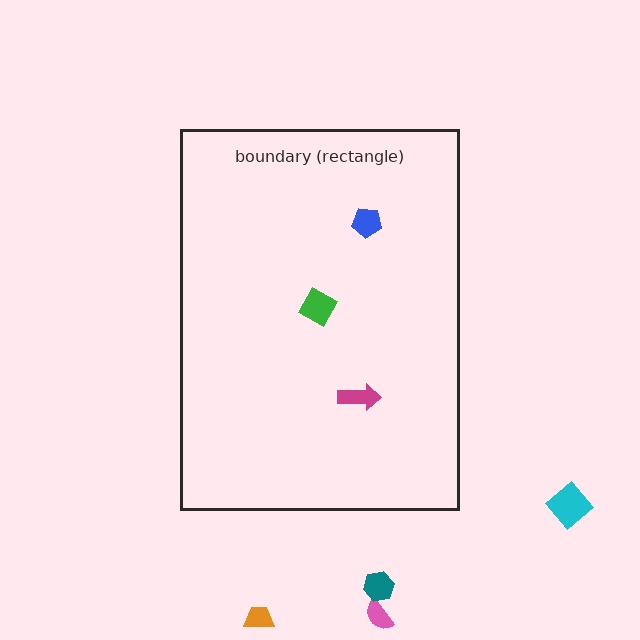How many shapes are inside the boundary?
3 inside, 4 outside.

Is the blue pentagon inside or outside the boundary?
Inside.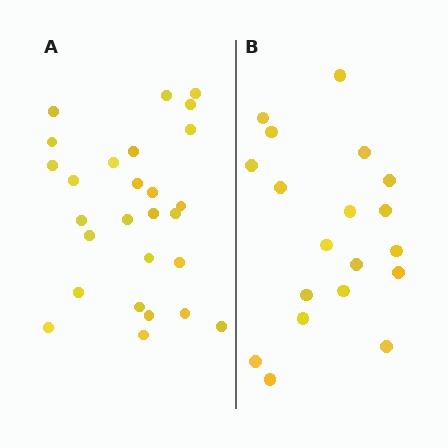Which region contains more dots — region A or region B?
Region A (the left region) has more dots.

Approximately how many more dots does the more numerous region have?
Region A has roughly 8 or so more dots than region B.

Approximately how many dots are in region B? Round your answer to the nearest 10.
About 20 dots. (The exact count is 19, which rounds to 20.)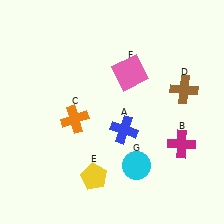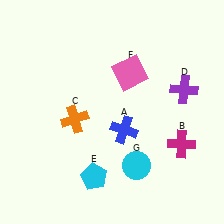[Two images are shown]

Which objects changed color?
D changed from brown to purple. E changed from yellow to cyan.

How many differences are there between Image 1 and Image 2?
There are 2 differences between the two images.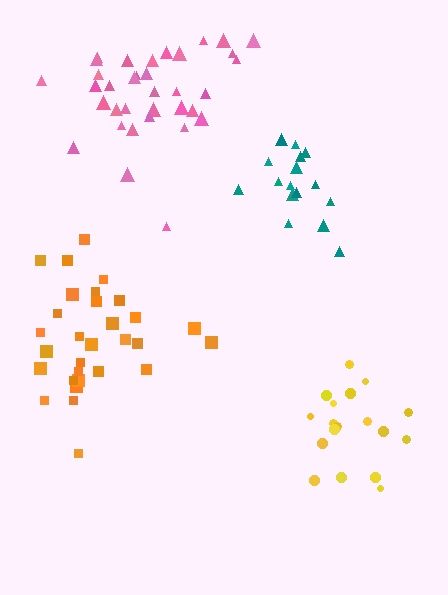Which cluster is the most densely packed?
Teal.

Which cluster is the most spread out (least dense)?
Yellow.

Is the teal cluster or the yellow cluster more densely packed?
Teal.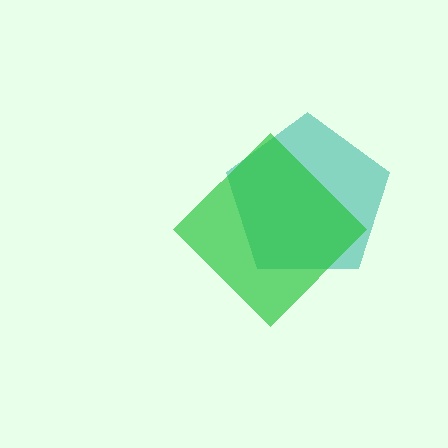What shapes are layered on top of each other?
The layered shapes are: a teal pentagon, a green diamond.